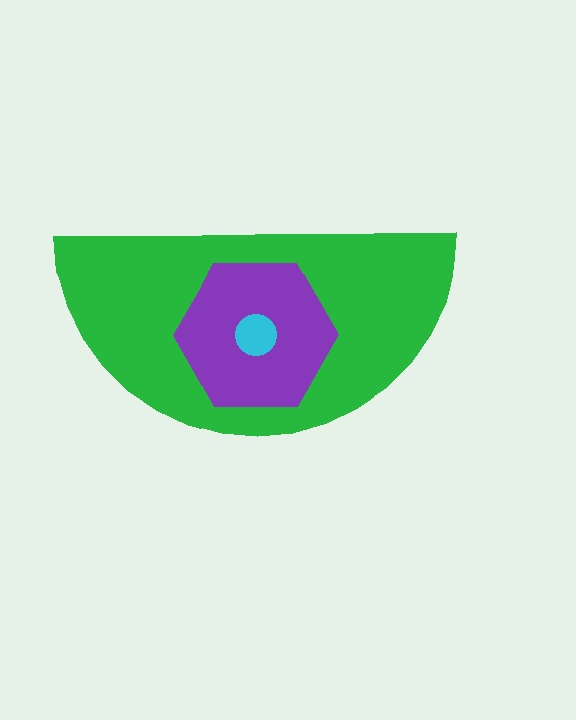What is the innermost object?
The cyan circle.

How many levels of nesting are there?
3.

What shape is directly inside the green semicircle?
The purple hexagon.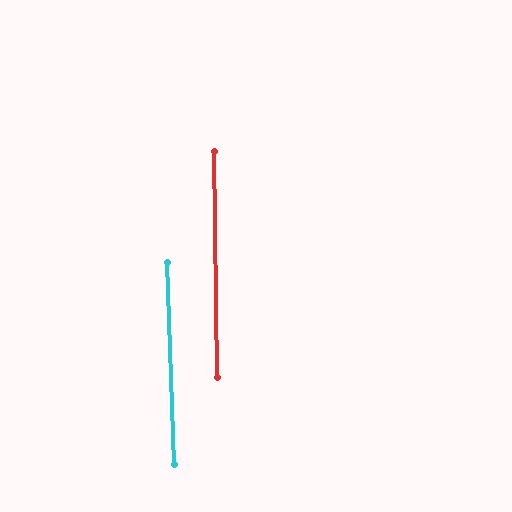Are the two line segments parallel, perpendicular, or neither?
Parallel — their directions differ by only 1.2°.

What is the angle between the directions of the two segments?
Approximately 1 degree.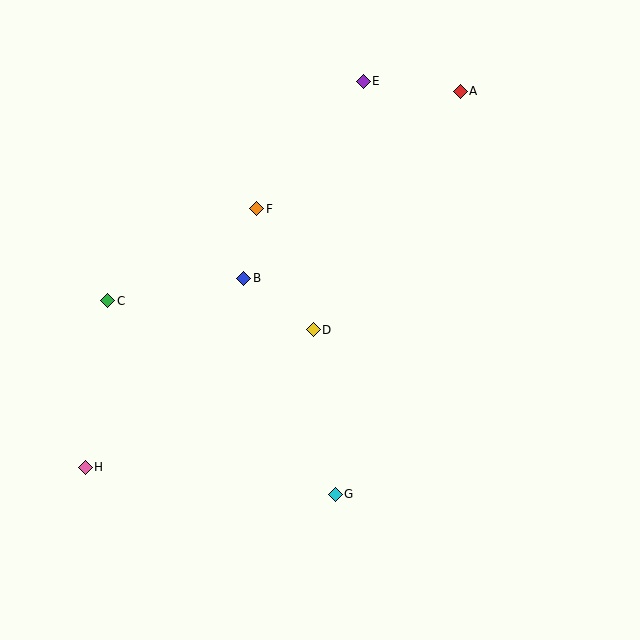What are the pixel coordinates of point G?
Point G is at (335, 494).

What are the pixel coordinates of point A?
Point A is at (460, 91).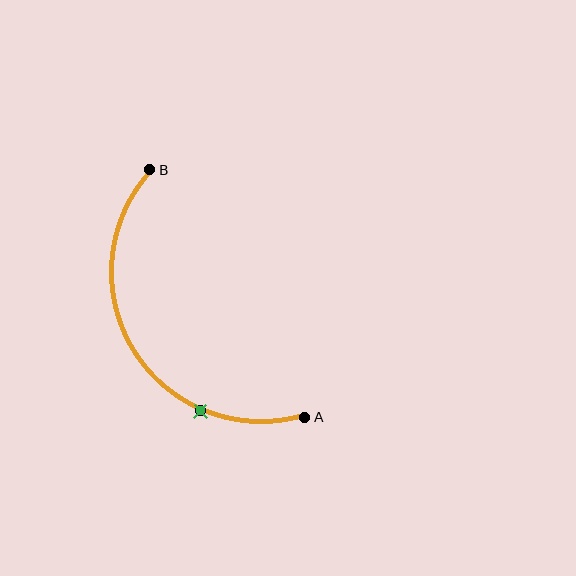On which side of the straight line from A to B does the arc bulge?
The arc bulges to the left of the straight line connecting A and B.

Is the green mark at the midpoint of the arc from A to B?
No. The green mark lies on the arc but is closer to endpoint A. The arc midpoint would be at the point on the curve equidistant along the arc from both A and B.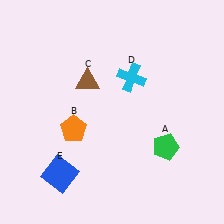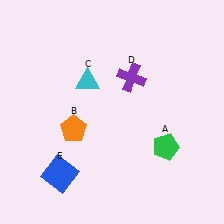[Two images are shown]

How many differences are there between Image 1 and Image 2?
There are 2 differences between the two images.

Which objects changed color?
C changed from brown to cyan. D changed from cyan to purple.